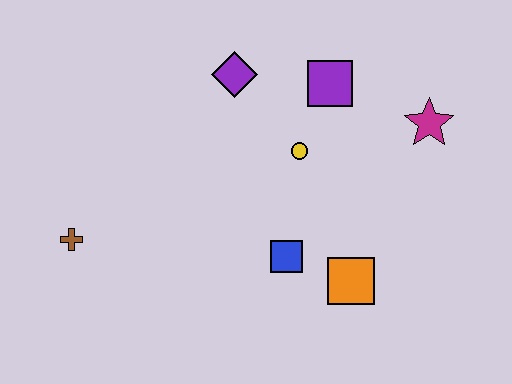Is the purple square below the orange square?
No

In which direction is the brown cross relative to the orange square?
The brown cross is to the left of the orange square.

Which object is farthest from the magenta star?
The brown cross is farthest from the magenta star.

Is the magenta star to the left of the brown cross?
No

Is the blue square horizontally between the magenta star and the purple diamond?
Yes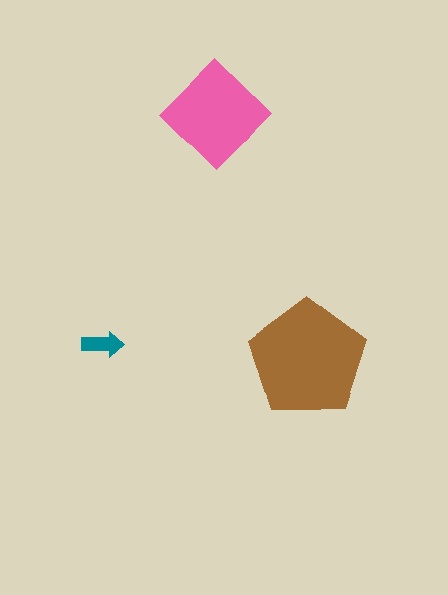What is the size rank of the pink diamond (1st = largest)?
2nd.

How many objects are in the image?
There are 3 objects in the image.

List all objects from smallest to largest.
The teal arrow, the pink diamond, the brown pentagon.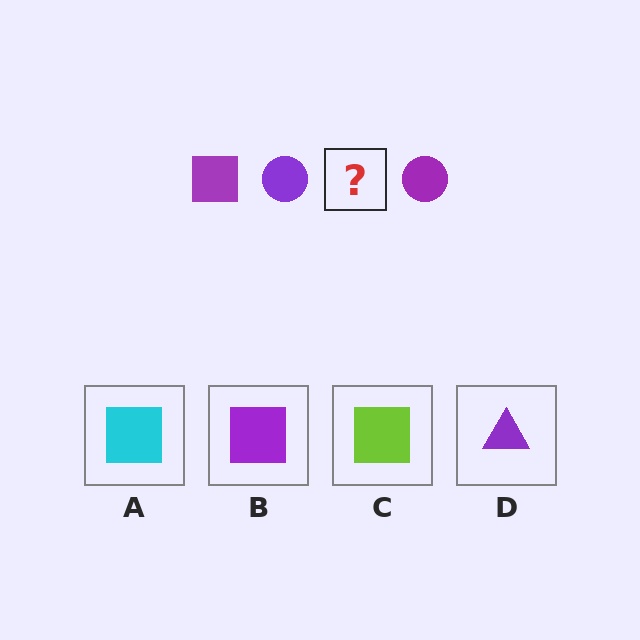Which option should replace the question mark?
Option B.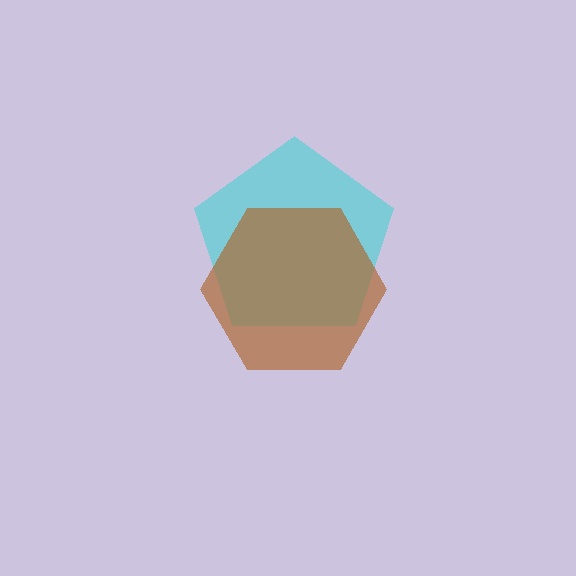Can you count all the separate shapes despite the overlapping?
Yes, there are 2 separate shapes.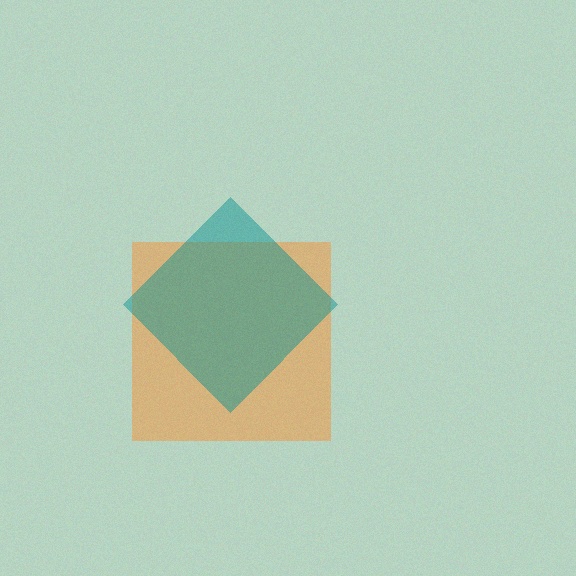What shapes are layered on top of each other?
The layered shapes are: an orange square, a teal diamond.